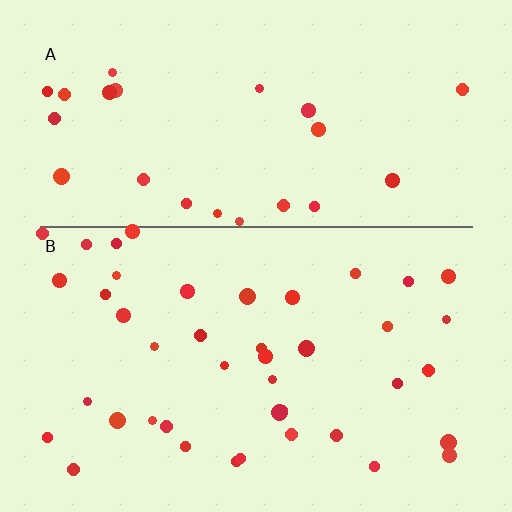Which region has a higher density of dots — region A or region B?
B (the bottom).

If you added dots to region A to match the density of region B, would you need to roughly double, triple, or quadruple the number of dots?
Approximately double.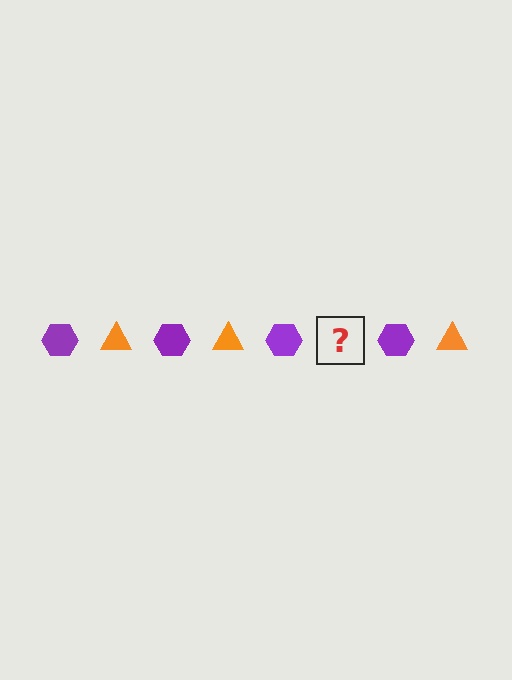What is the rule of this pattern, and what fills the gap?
The rule is that the pattern alternates between purple hexagon and orange triangle. The gap should be filled with an orange triangle.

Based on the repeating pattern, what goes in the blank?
The blank should be an orange triangle.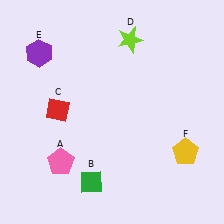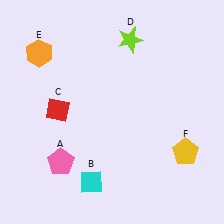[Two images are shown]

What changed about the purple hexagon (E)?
In Image 1, E is purple. In Image 2, it changed to orange.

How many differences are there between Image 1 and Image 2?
There are 2 differences between the two images.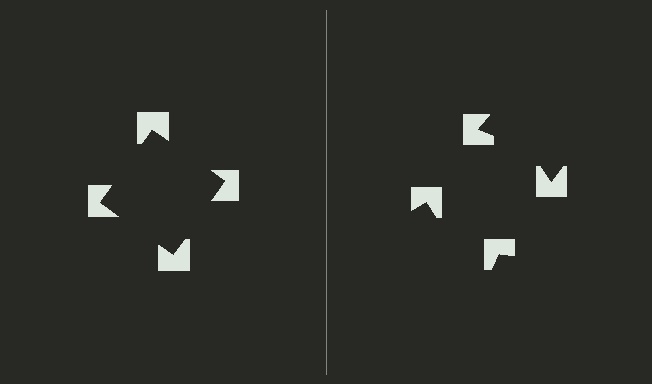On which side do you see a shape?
An illusory square appears on the left side. On the right side the wedge cuts are rotated, so no coherent shape forms.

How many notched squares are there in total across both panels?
8 — 4 on each side.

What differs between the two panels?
The notched squares are positioned identically on both sides; only the wedge orientations differ. On the left they align to a square; on the right they are misaligned.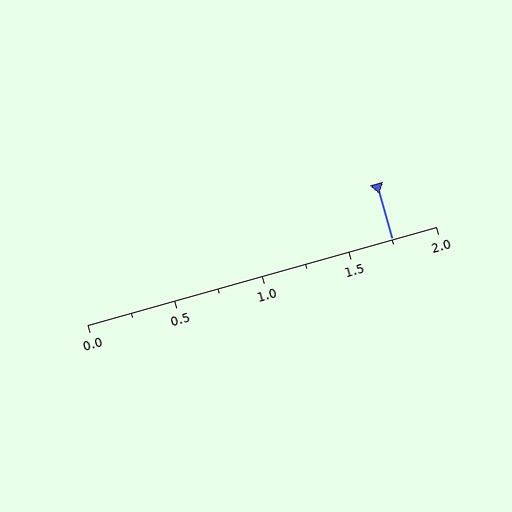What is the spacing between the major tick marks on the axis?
The major ticks are spaced 0.5 apart.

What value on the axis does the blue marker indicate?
The marker indicates approximately 1.75.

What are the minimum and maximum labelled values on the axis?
The axis runs from 0.0 to 2.0.